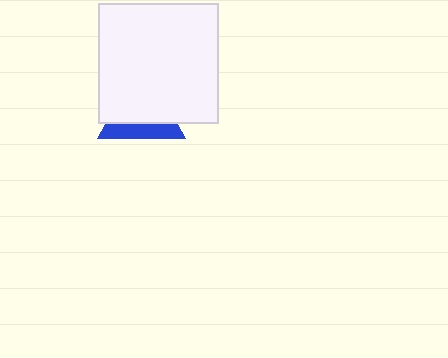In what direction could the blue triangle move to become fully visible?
The blue triangle could move down. That would shift it out from behind the white square entirely.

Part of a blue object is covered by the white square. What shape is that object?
It is a triangle.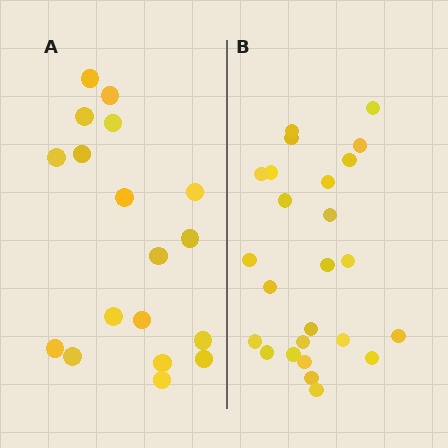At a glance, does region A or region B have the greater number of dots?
Region B (the right region) has more dots.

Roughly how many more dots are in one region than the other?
Region B has roughly 8 or so more dots than region A.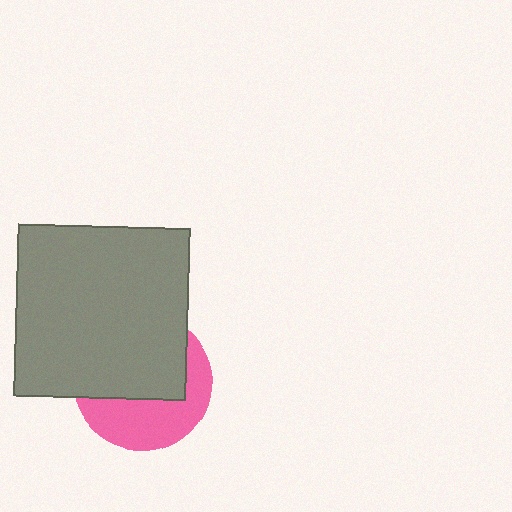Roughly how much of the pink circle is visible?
A small part of it is visible (roughly 43%).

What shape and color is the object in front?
The object in front is a gray square.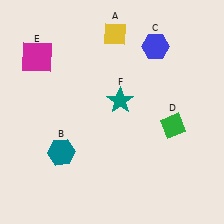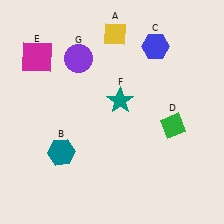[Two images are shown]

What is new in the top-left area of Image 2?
A purple circle (G) was added in the top-left area of Image 2.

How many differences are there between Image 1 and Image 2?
There is 1 difference between the two images.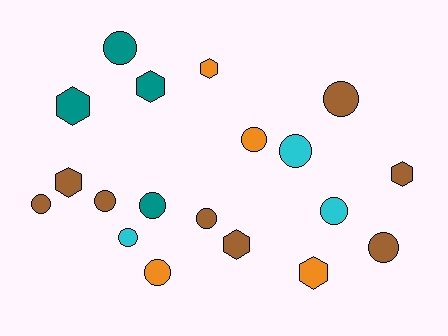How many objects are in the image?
There are 19 objects.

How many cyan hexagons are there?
There are no cyan hexagons.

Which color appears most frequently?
Brown, with 8 objects.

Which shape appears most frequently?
Circle, with 12 objects.